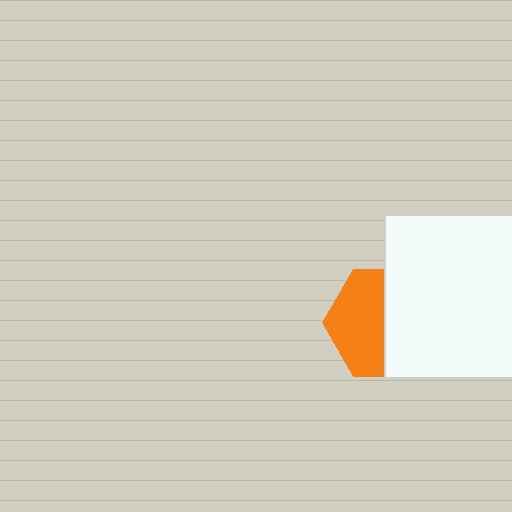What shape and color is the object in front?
The object in front is a white square.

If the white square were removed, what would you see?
You would see the complete orange hexagon.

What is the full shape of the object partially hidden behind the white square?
The partially hidden object is an orange hexagon.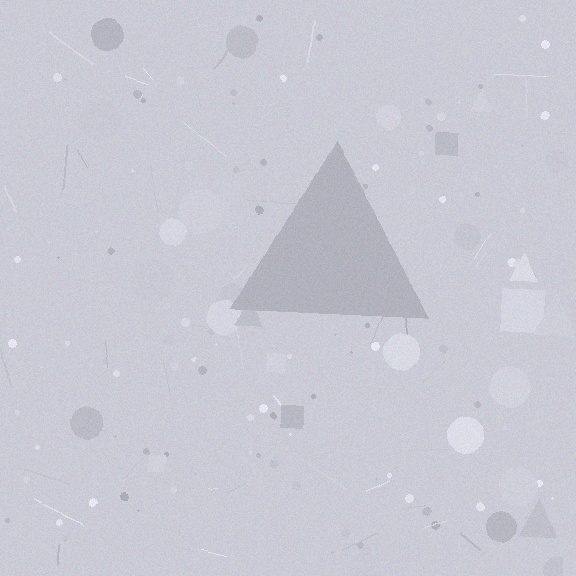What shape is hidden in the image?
A triangle is hidden in the image.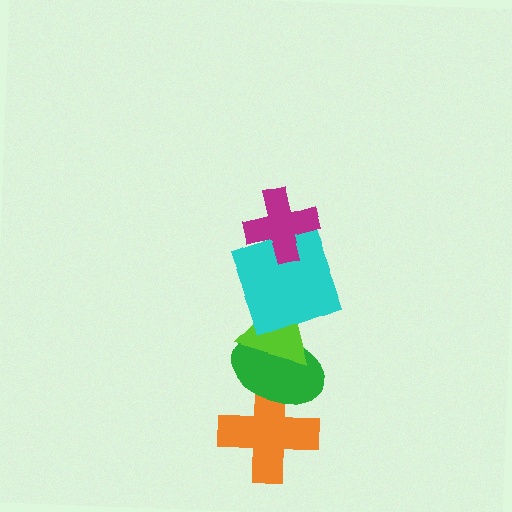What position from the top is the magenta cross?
The magenta cross is 1st from the top.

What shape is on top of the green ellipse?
The lime triangle is on top of the green ellipse.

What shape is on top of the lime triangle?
The cyan square is on top of the lime triangle.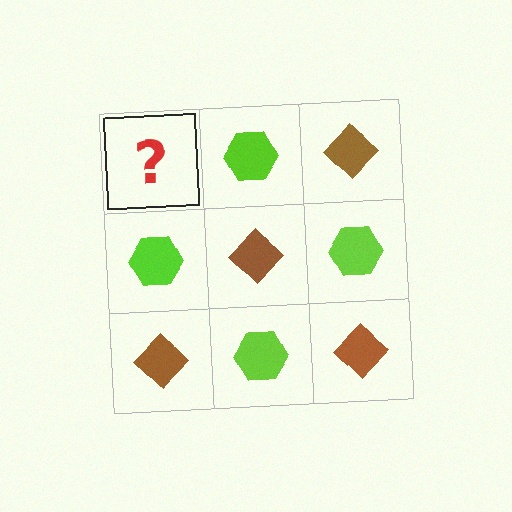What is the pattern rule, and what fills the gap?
The rule is that it alternates brown diamond and lime hexagon in a checkerboard pattern. The gap should be filled with a brown diamond.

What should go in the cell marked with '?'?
The missing cell should contain a brown diamond.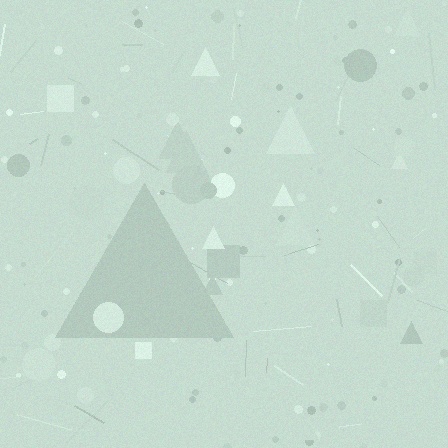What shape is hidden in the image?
A triangle is hidden in the image.